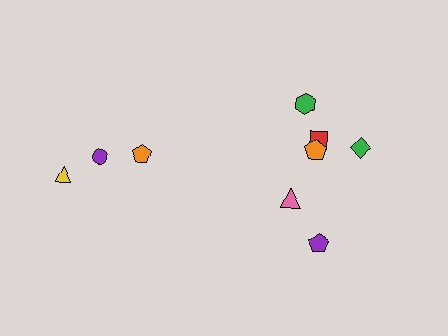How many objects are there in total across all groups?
There are 9 objects.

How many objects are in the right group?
There are 6 objects.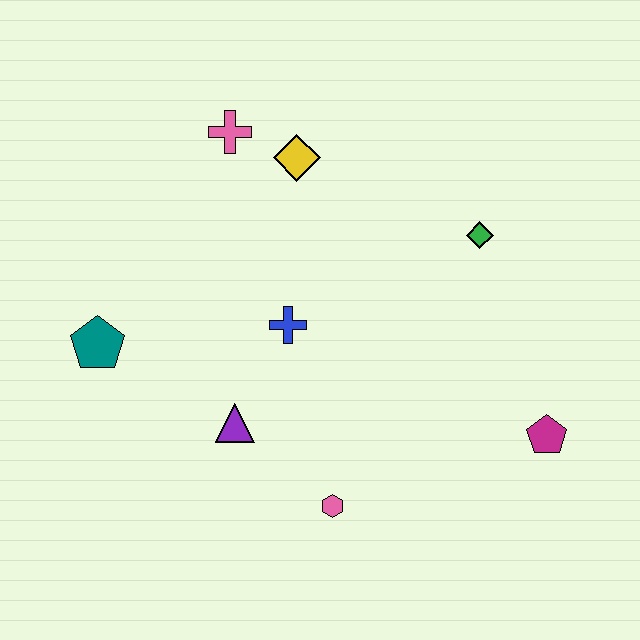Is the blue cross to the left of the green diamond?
Yes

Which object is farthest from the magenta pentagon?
The teal pentagon is farthest from the magenta pentagon.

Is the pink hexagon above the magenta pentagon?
No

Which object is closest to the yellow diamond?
The pink cross is closest to the yellow diamond.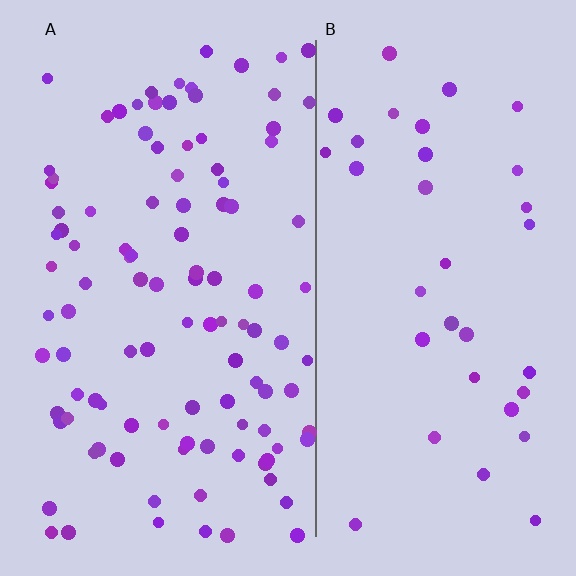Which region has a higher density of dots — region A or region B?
A (the left).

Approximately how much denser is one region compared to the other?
Approximately 2.9× — region A over region B.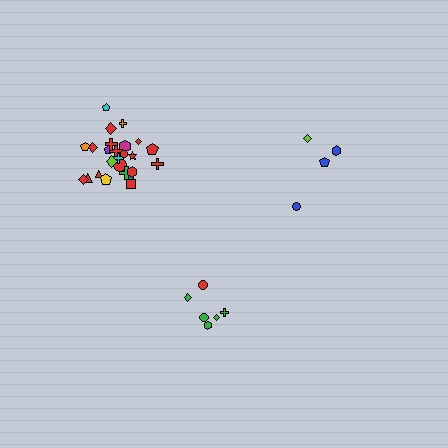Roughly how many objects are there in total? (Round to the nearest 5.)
Roughly 35 objects in total.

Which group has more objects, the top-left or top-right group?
The top-left group.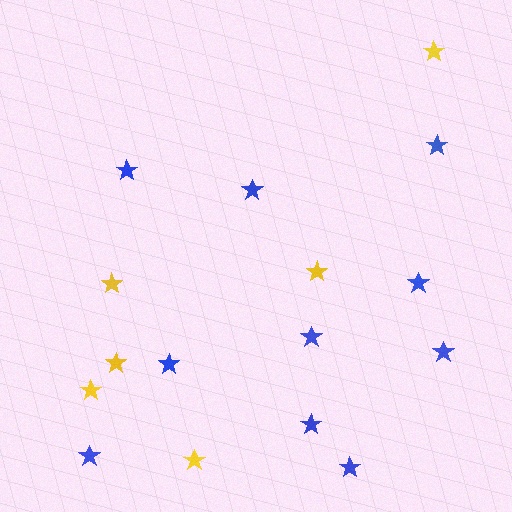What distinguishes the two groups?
There are 2 groups: one group of blue stars (10) and one group of yellow stars (6).